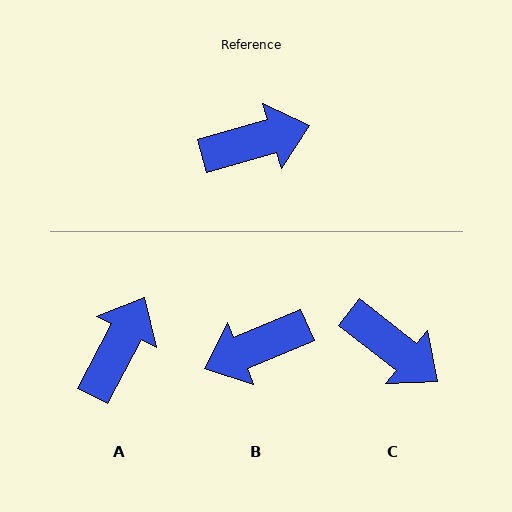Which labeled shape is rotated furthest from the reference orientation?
B, about 173 degrees away.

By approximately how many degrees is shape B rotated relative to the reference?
Approximately 173 degrees clockwise.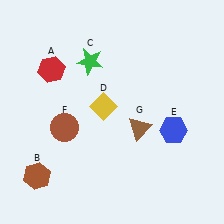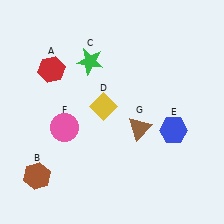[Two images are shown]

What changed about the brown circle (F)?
In Image 1, F is brown. In Image 2, it changed to pink.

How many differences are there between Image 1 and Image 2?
There is 1 difference between the two images.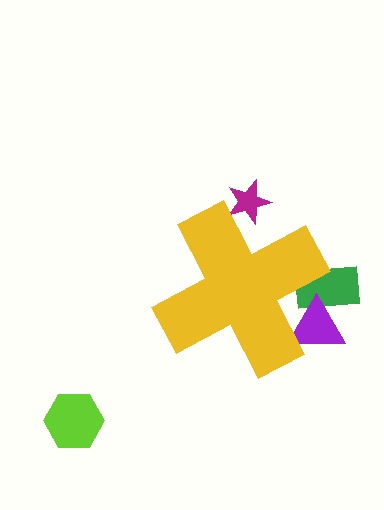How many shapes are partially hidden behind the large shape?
3 shapes are partially hidden.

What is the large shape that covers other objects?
A yellow cross.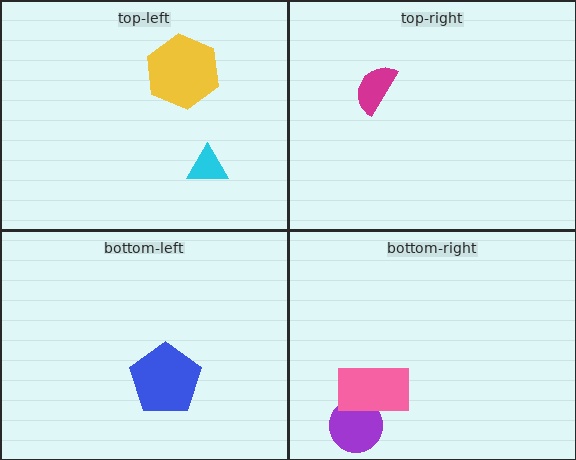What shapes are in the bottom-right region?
The purple circle, the pink rectangle.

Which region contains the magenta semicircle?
The top-right region.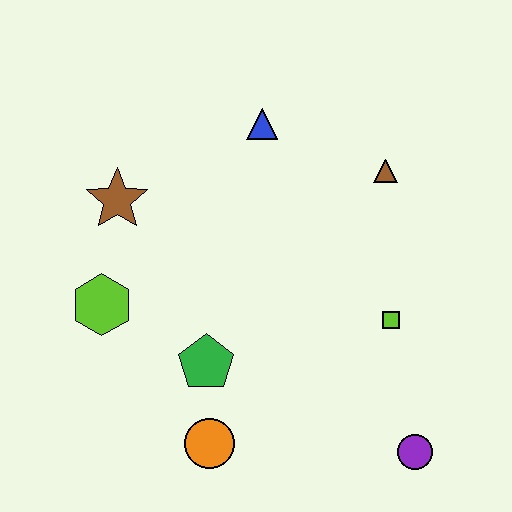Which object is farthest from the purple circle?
The brown star is farthest from the purple circle.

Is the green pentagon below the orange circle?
No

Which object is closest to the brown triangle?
The blue triangle is closest to the brown triangle.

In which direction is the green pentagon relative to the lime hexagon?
The green pentagon is to the right of the lime hexagon.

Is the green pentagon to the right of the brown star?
Yes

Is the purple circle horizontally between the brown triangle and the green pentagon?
No